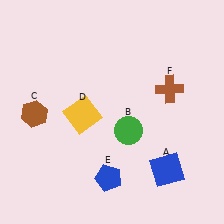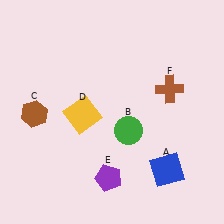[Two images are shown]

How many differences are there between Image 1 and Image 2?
There is 1 difference between the two images.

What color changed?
The pentagon (E) changed from blue in Image 1 to purple in Image 2.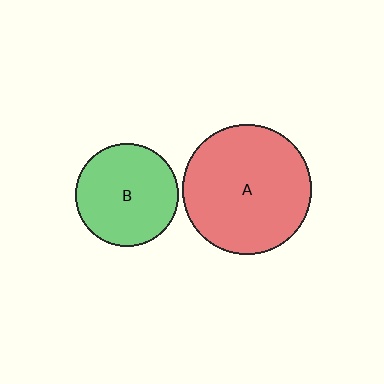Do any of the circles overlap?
No, none of the circles overlap.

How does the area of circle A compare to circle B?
Approximately 1.6 times.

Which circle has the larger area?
Circle A (red).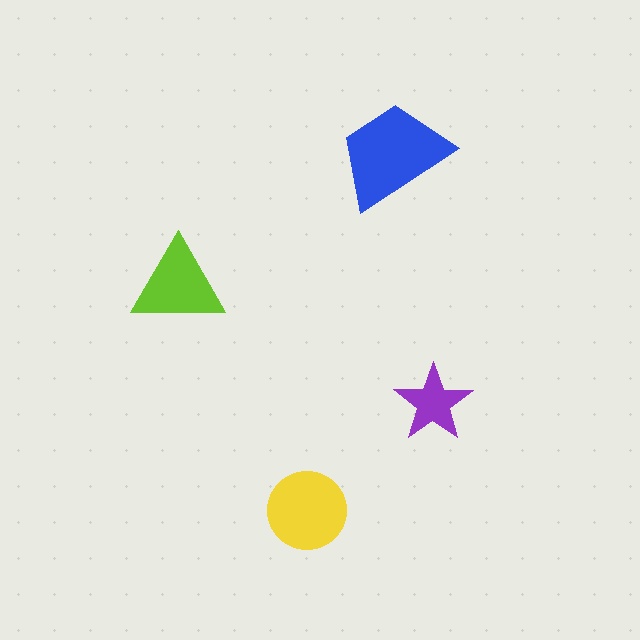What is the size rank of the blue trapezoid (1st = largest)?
1st.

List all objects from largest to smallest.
The blue trapezoid, the yellow circle, the lime triangle, the purple star.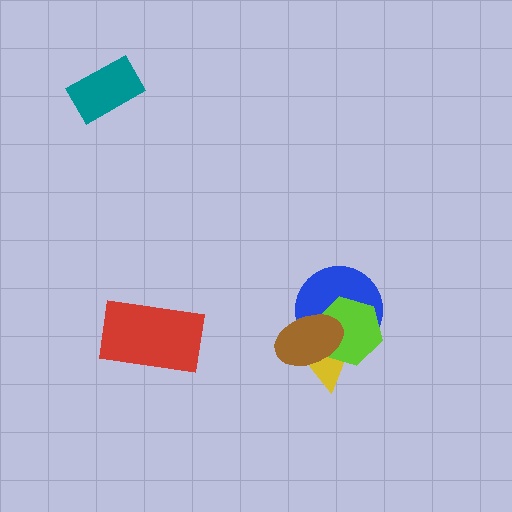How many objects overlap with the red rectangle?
0 objects overlap with the red rectangle.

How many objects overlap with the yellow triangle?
3 objects overlap with the yellow triangle.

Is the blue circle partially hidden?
Yes, it is partially covered by another shape.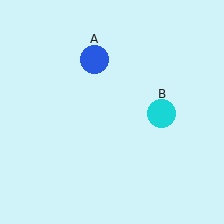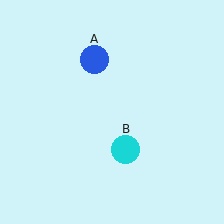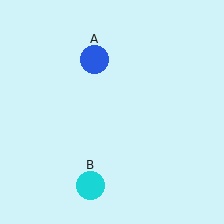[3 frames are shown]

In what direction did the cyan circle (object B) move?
The cyan circle (object B) moved down and to the left.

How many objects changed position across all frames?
1 object changed position: cyan circle (object B).